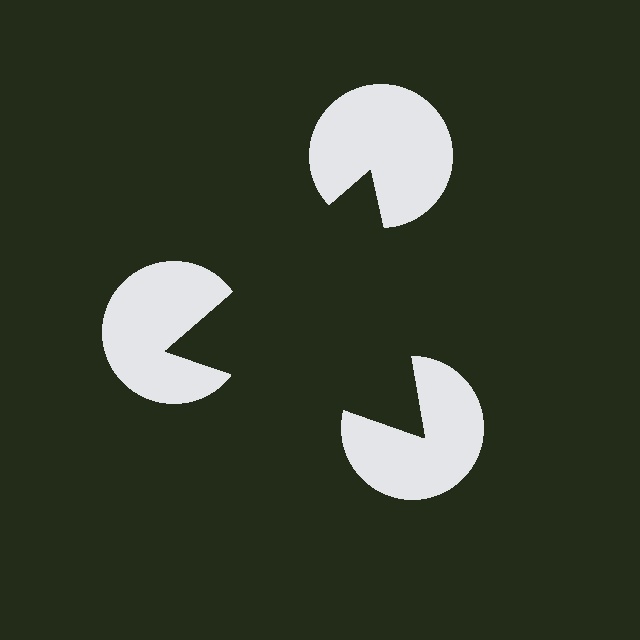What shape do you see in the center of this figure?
An illusory triangle — its edges are inferred from the aligned wedge cuts in the pac-man discs, not physically drawn.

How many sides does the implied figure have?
3 sides.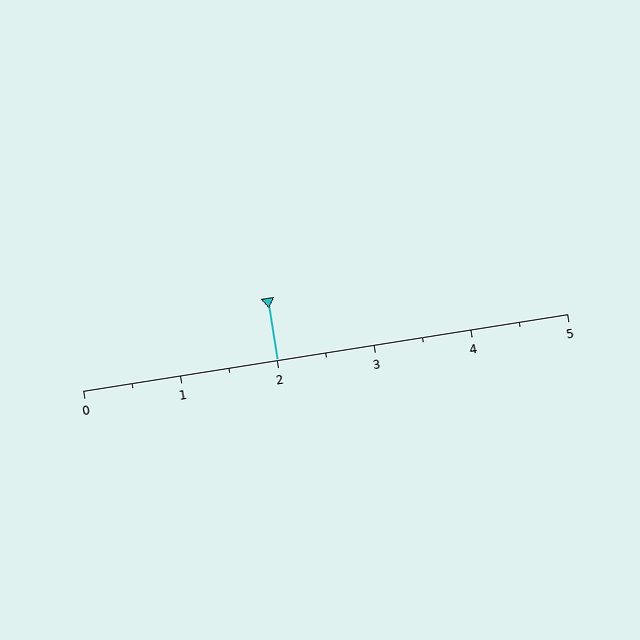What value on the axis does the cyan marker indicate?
The marker indicates approximately 2.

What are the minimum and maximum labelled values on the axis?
The axis runs from 0 to 5.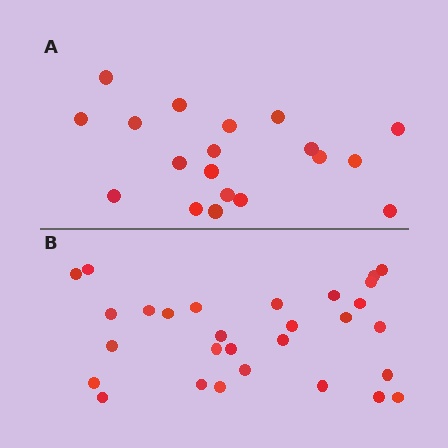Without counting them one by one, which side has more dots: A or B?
Region B (the bottom region) has more dots.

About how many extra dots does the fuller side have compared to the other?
Region B has roughly 10 or so more dots than region A.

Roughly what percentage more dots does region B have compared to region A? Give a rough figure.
About 55% more.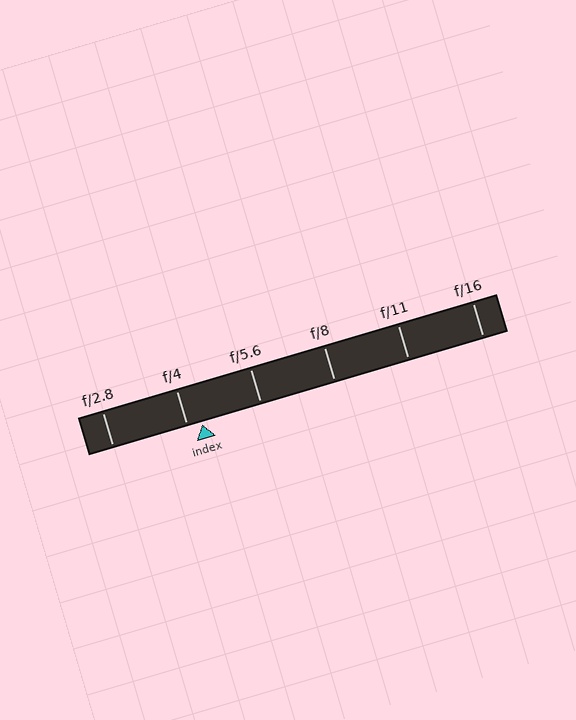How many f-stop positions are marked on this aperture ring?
There are 6 f-stop positions marked.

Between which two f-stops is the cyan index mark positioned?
The index mark is between f/4 and f/5.6.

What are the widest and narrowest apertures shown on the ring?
The widest aperture shown is f/2.8 and the narrowest is f/16.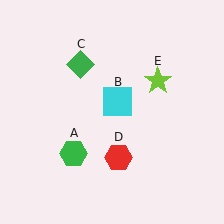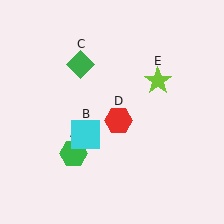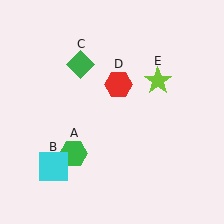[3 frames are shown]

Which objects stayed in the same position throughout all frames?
Green hexagon (object A) and green diamond (object C) and lime star (object E) remained stationary.